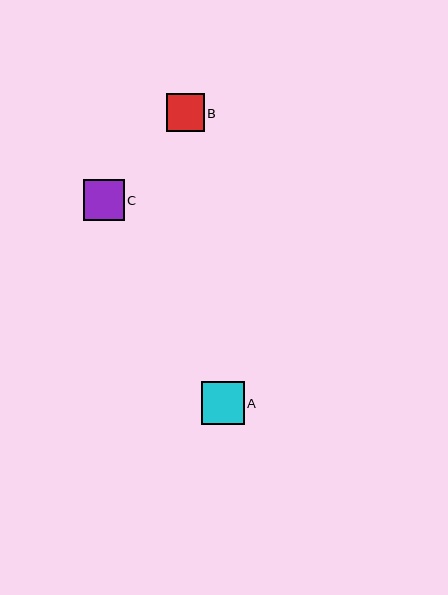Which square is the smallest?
Square B is the smallest with a size of approximately 38 pixels.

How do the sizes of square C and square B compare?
Square C and square B are approximately the same size.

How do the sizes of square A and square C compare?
Square A and square C are approximately the same size.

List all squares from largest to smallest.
From largest to smallest: A, C, B.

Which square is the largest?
Square A is the largest with a size of approximately 43 pixels.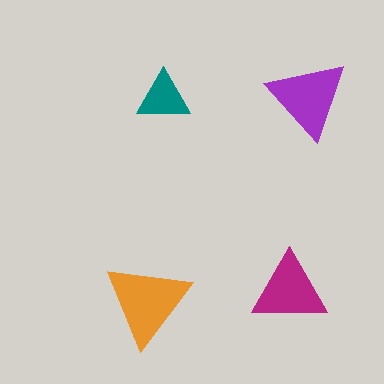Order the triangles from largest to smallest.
the orange one, the purple one, the magenta one, the teal one.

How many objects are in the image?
There are 4 objects in the image.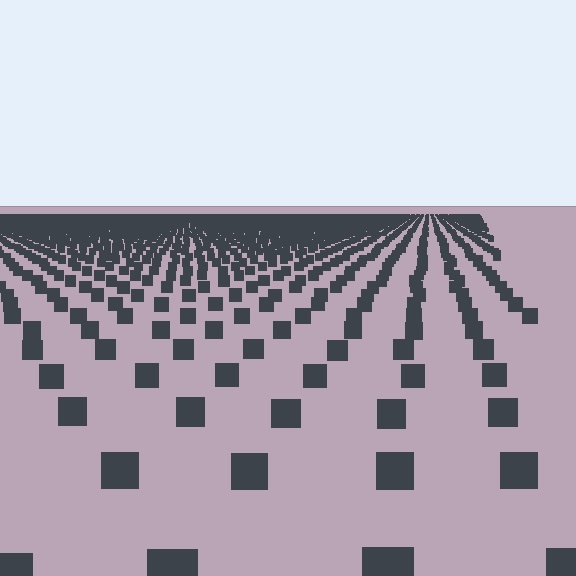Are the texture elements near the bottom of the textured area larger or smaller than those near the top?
Larger. Near the bottom, elements are closer to the viewer and appear at a bigger on-screen size.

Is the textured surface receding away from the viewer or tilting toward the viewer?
The surface is receding away from the viewer. Texture elements get smaller and denser toward the top.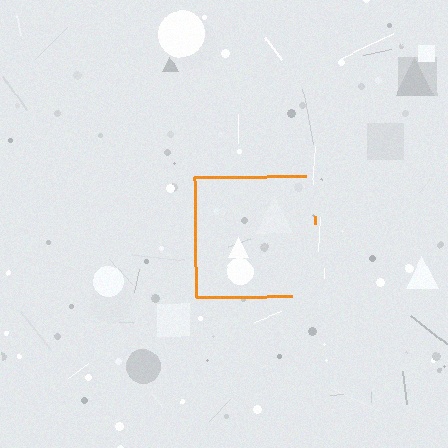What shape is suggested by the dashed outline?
The dashed outline suggests a square.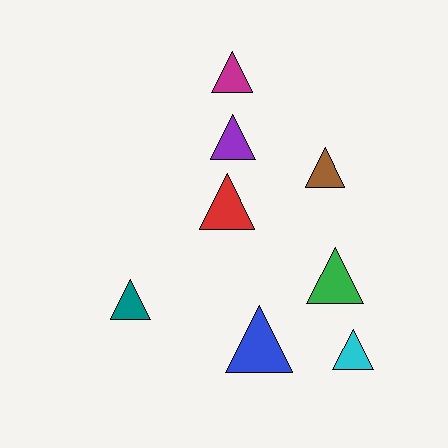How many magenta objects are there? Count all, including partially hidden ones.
There is 1 magenta object.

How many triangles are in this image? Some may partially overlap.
There are 8 triangles.